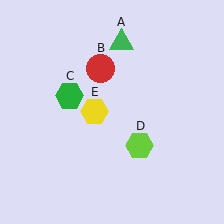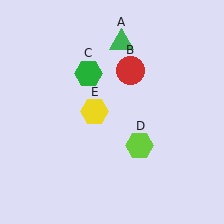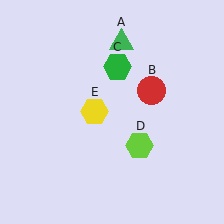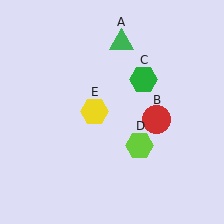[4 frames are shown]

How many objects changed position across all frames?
2 objects changed position: red circle (object B), green hexagon (object C).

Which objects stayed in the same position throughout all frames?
Green triangle (object A) and lime hexagon (object D) and yellow hexagon (object E) remained stationary.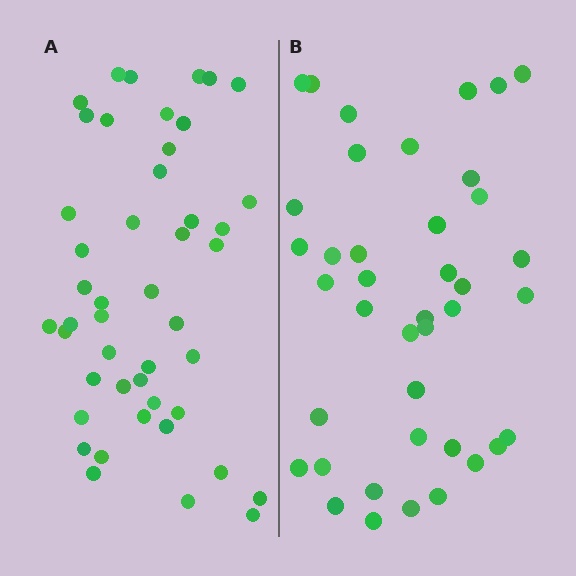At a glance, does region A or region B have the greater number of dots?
Region A (the left region) has more dots.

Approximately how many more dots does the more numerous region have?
Region A has about 6 more dots than region B.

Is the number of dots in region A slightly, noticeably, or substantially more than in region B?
Region A has only slightly more — the two regions are fairly close. The ratio is roughly 1.1 to 1.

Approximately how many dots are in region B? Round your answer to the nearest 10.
About 40 dots.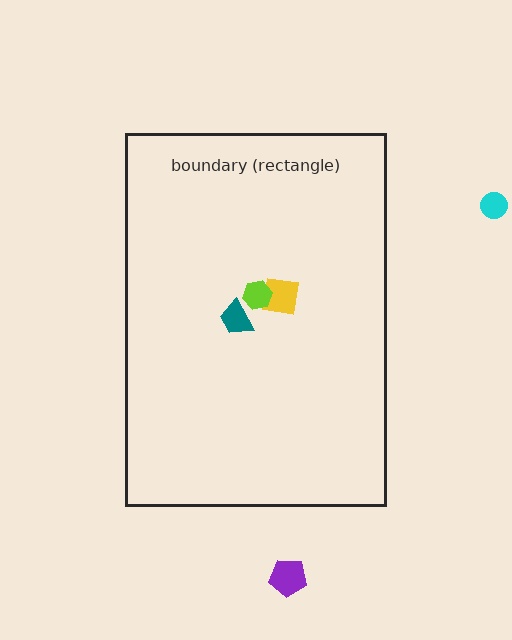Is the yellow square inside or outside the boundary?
Inside.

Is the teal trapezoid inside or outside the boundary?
Inside.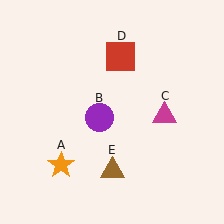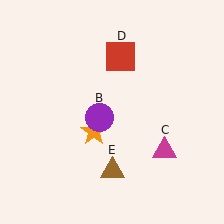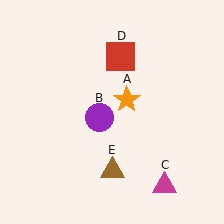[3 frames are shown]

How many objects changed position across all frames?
2 objects changed position: orange star (object A), magenta triangle (object C).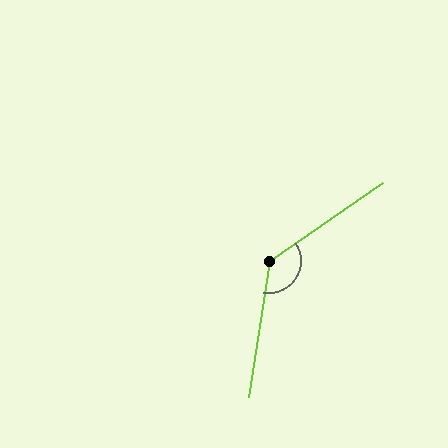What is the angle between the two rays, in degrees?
Approximately 133 degrees.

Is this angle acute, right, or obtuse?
It is obtuse.